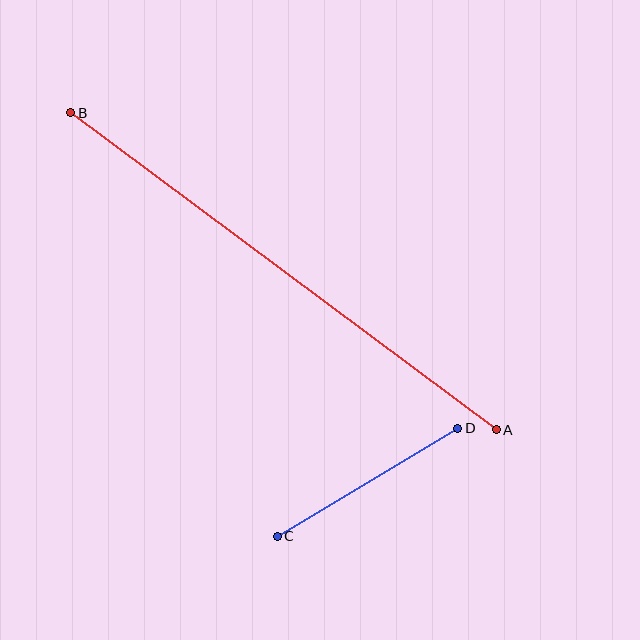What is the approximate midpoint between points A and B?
The midpoint is at approximately (284, 271) pixels.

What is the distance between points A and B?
The distance is approximately 531 pixels.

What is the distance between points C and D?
The distance is approximately 210 pixels.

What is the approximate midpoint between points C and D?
The midpoint is at approximately (367, 482) pixels.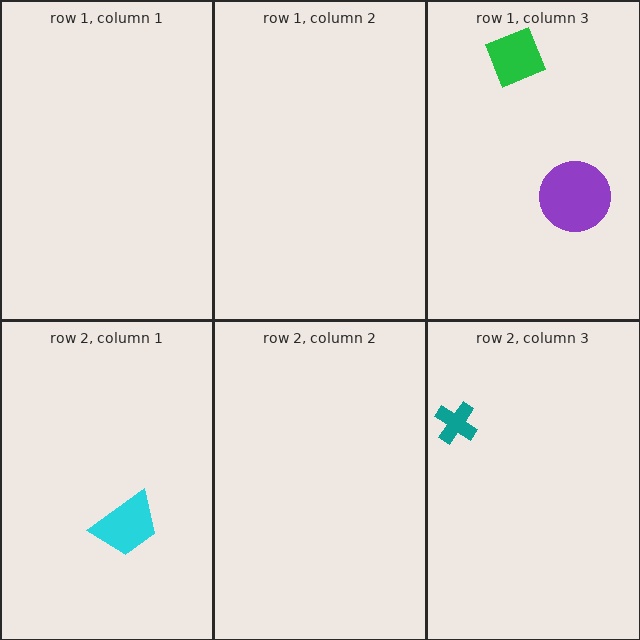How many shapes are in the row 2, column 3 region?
1.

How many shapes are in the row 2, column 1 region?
1.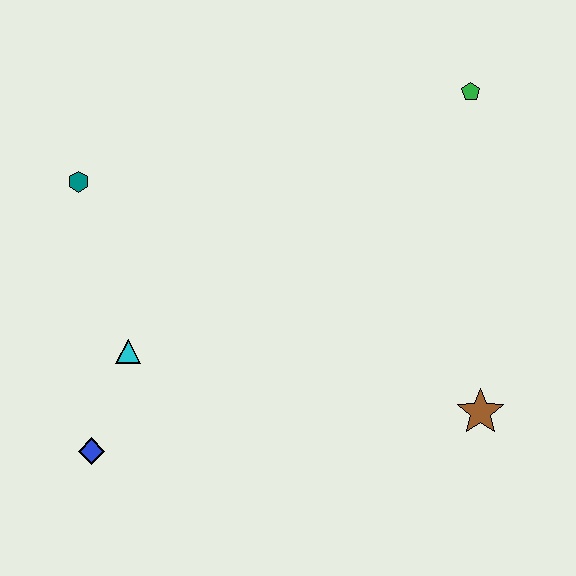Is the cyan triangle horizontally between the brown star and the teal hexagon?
Yes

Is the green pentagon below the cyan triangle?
No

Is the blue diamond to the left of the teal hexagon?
No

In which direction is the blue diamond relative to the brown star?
The blue diamond is to the left of the brown star.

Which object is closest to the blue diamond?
The cyan triangle is closest to the blue diamond.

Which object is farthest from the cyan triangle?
The green pentagon is farthest from the cyan triangle.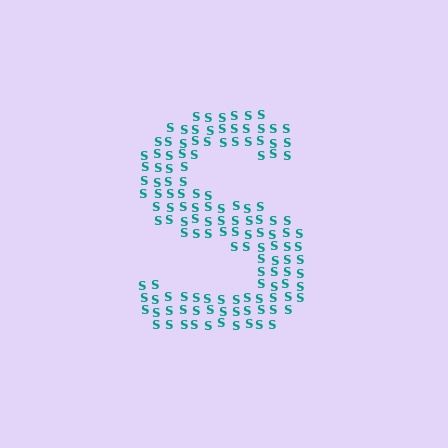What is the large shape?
The large shape is the letter S.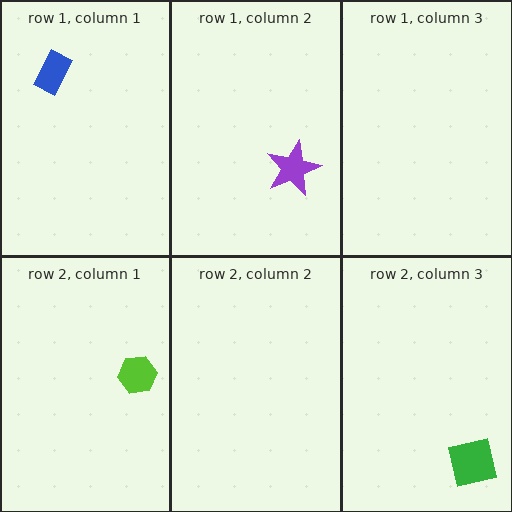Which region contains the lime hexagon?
The row 2, column 1 region.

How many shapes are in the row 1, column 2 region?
1.